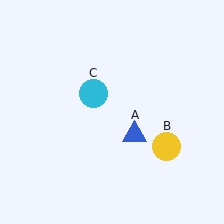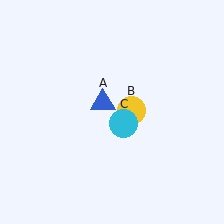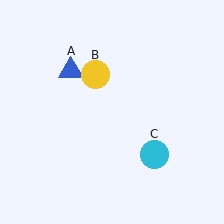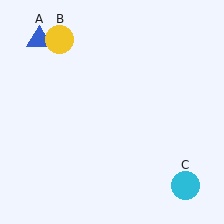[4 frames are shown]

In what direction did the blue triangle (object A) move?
The blue triangle (object A) moved up and to the left.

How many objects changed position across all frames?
3 objects changed position: blue triangle (object A), yellow circle (object B), cyan circle (object C).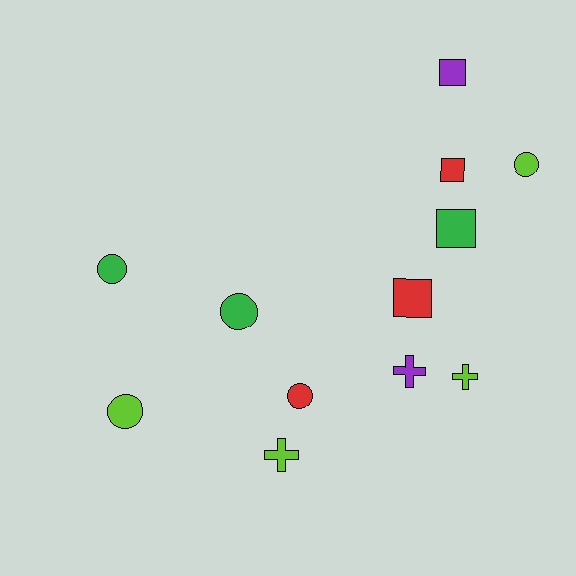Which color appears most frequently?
Lime, with 4 objects.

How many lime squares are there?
There are no lime squares.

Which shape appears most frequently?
Circle, with 5 objects.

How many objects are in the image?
There are 12 objects.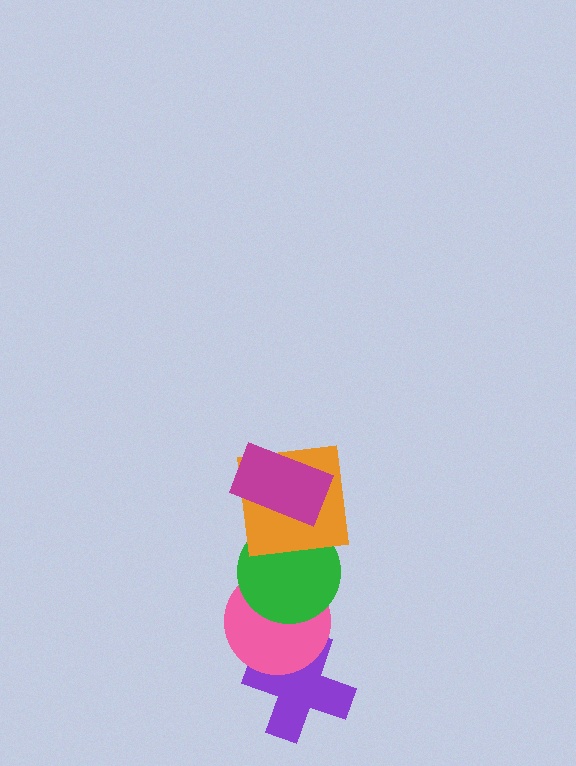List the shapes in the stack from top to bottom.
From top to bottom: the magenta rectangle, the orange square, the green circle, the pink circle, the purple cross.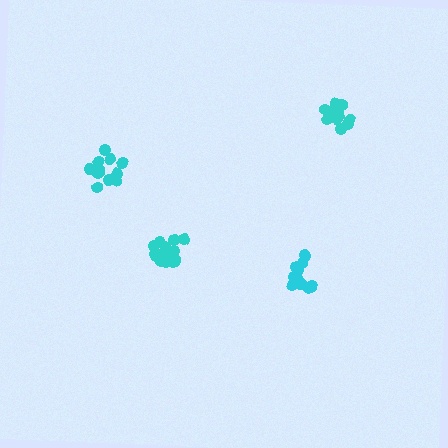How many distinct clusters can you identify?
There are 4 distinct clusters.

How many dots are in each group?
Group 1: 11 dots, Group 2: 16 dots, Group 3: 13 dots, Group 4: 16 dots (56 total).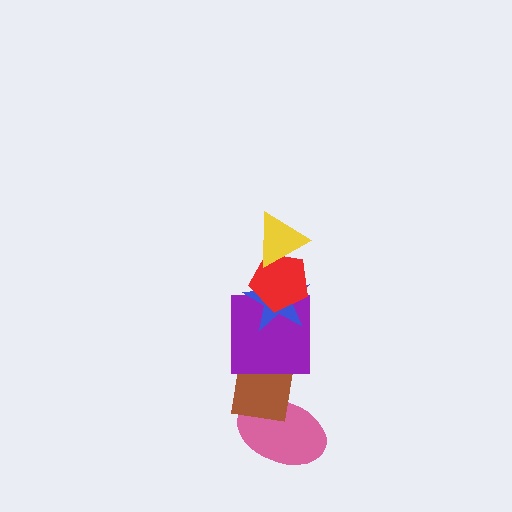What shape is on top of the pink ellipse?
The brown rectangle is on top of the pink ellipse.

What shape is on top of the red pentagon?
The yellow triangle is on top of the red pentagon.